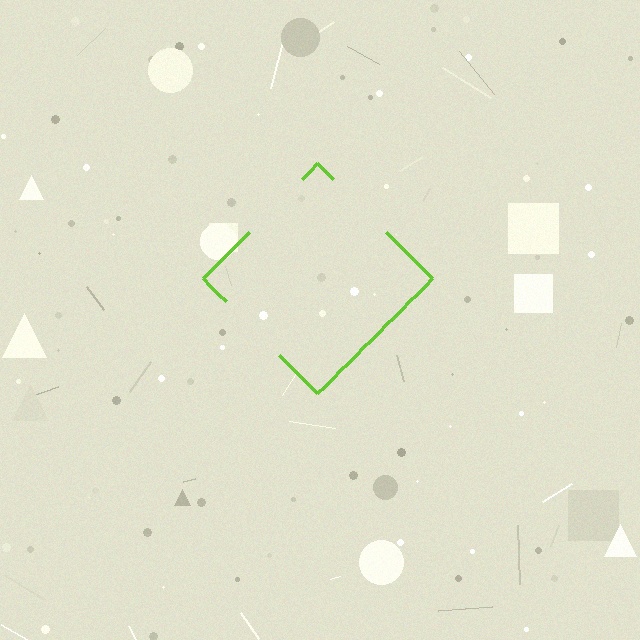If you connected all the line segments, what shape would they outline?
They would outline a diamond.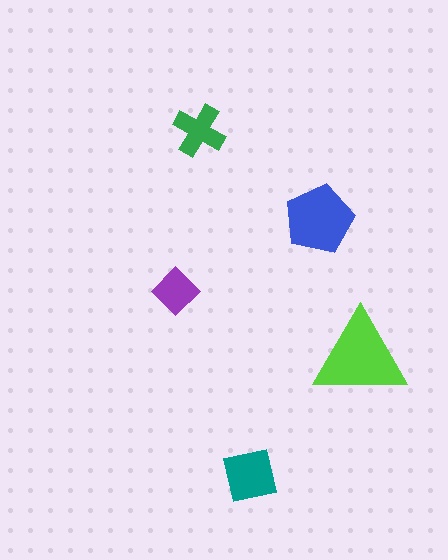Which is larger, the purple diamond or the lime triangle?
The lime triangle.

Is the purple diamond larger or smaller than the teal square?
Smaller.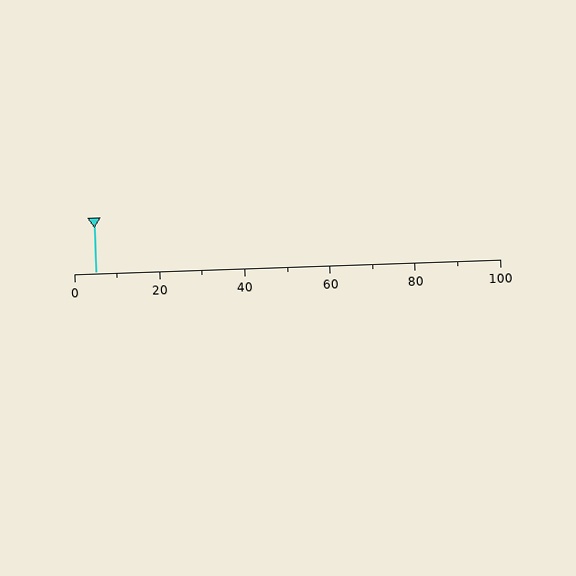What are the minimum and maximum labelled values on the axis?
The axis runs from 0 to 100.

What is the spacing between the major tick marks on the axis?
The major ticks are spaced 20 apart.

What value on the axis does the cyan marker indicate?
The marker indicates approximately 5.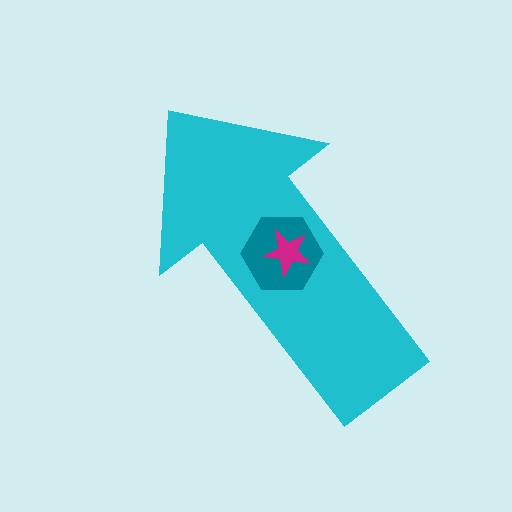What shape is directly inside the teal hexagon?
The magenta star.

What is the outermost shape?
The cyan arrow.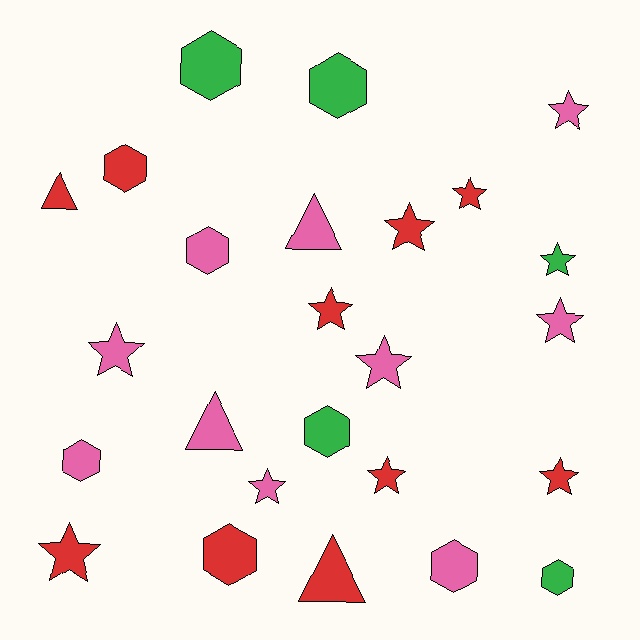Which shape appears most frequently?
Star, with 12 objects.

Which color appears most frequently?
Pink, with 10 objects.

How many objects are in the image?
There are 25 objects.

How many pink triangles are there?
There are 2 pink triangles.